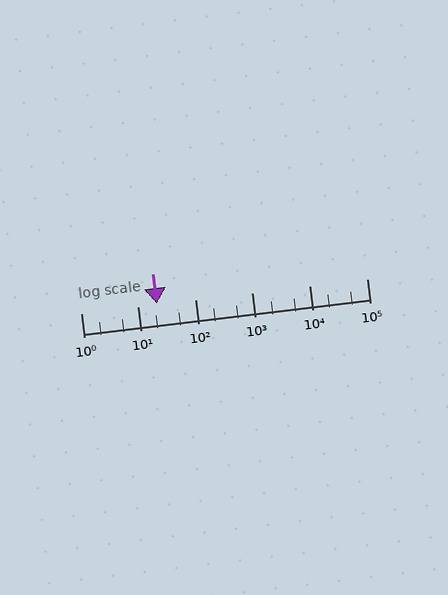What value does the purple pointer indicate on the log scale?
The pointer indicates approximately 21.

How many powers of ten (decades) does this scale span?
The scale spans 5 decades, from 1 to 100000.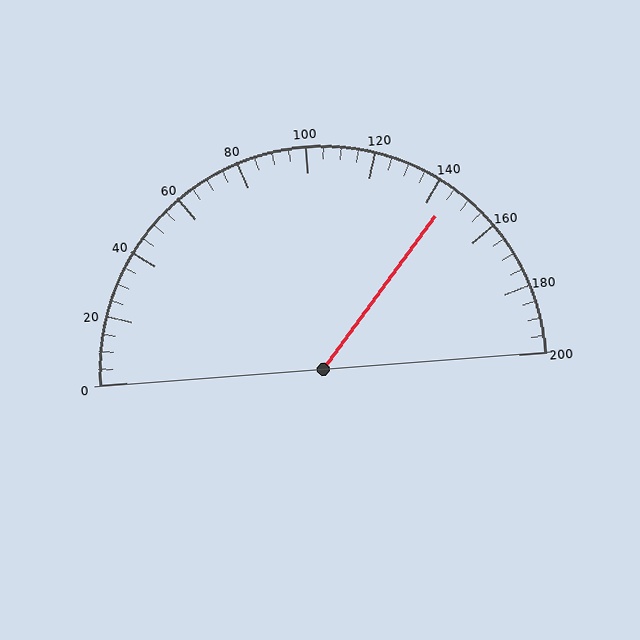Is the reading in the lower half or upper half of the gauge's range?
The reading is in the upper half of the range (0 to 200).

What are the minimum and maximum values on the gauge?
The gauge ranges from 0 to 200.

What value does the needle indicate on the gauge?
The needle indicates approximately 145.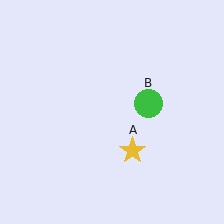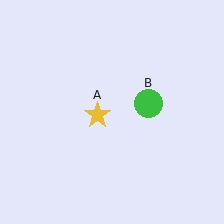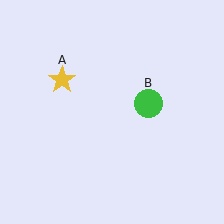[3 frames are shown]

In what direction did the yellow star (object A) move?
The yellow star (object A) moved up and to the left.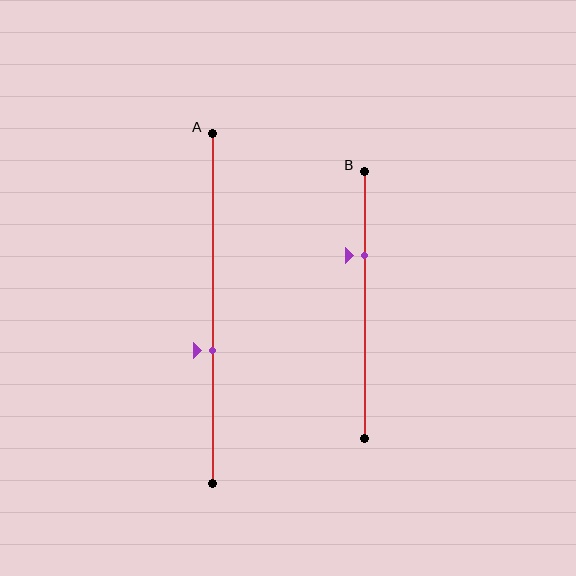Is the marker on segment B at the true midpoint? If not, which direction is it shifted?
No, the marker on segment B is shifted upward by about 19% of the segment length.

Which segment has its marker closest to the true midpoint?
Segment A has its marker closest to the true midpoint.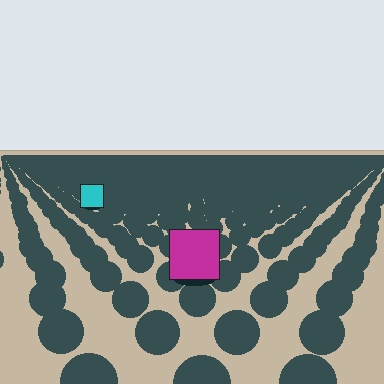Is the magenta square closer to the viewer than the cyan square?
Yes. The magenta square is closer — you can tell from the texture gradient: the ground texture is coarser near it.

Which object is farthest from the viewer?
The cyan square is farthest from the viewer. It appears smaller and the ground texture around it is denser.